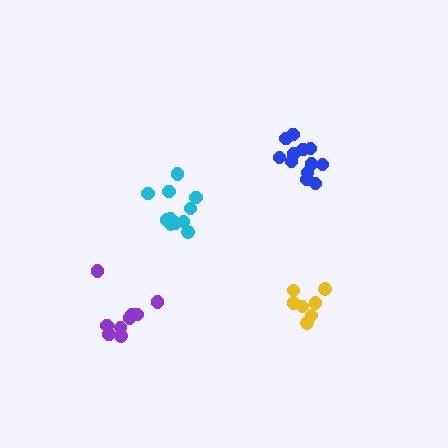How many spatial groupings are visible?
There are 4 spatial groupings.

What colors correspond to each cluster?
The clusters are colored: blue, cyan, yellow, purple.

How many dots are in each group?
Group 1: 12 dots, Group 2: 11 dots, Group 3: 7 dots, Group 4: 9 dots (39 total).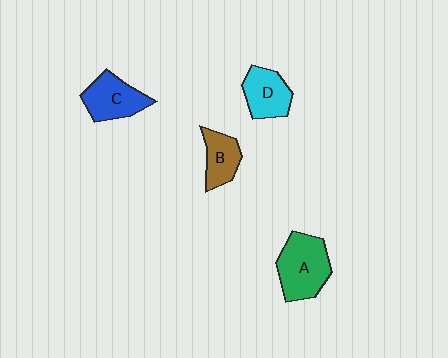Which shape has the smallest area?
Shape B (brown).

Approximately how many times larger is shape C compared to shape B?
Approximately 1.3 times.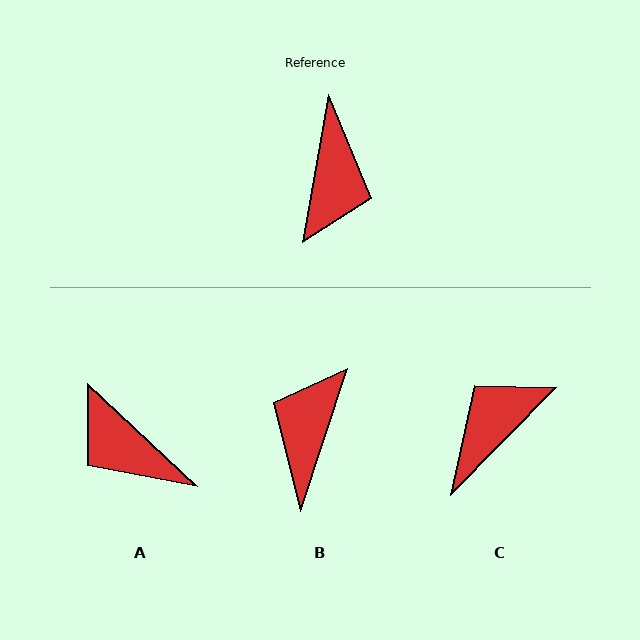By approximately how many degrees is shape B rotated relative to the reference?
Approximately 172 degrees counter-clockwise.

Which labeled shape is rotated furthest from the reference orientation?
B, about 172 degrees away.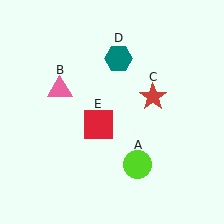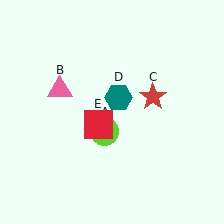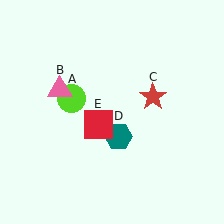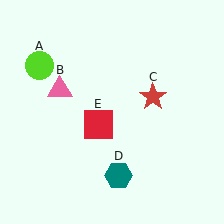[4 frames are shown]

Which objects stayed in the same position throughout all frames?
Pink triangle (object B) and red star (object C) and red square (object E) remained stationary.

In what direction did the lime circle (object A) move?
The lime circle (object A) moved up and to the left.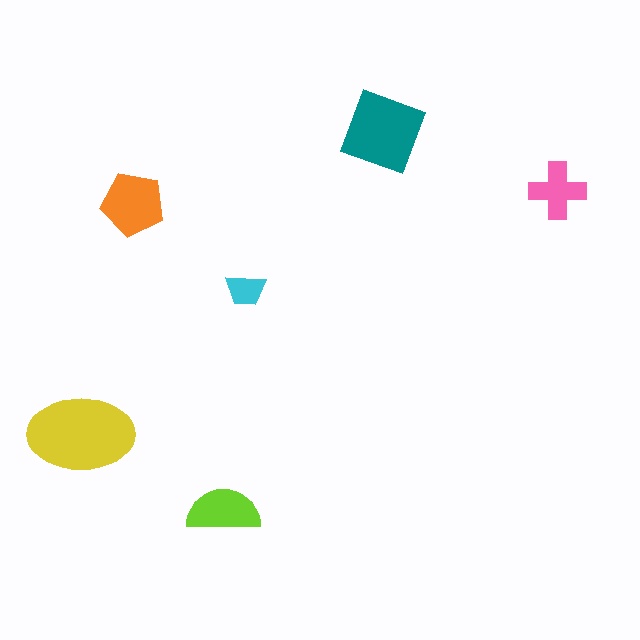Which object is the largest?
The yellow ellipse.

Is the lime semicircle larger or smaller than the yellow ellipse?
Smaller.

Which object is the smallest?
The cyan trapezoid.